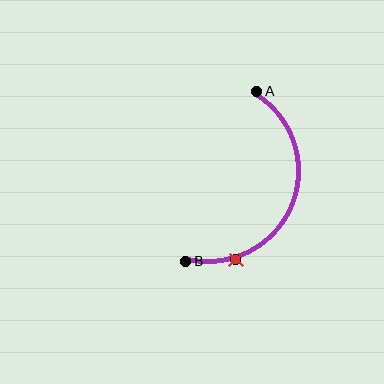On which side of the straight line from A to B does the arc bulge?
The arc bulges to the right of the straight line connecting A and B.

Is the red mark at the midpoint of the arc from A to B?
No. The red mark lies on the arc but is closer to endpoint B. The arc midpoint would be at the point on the curve equidistant along the arc from both A and B.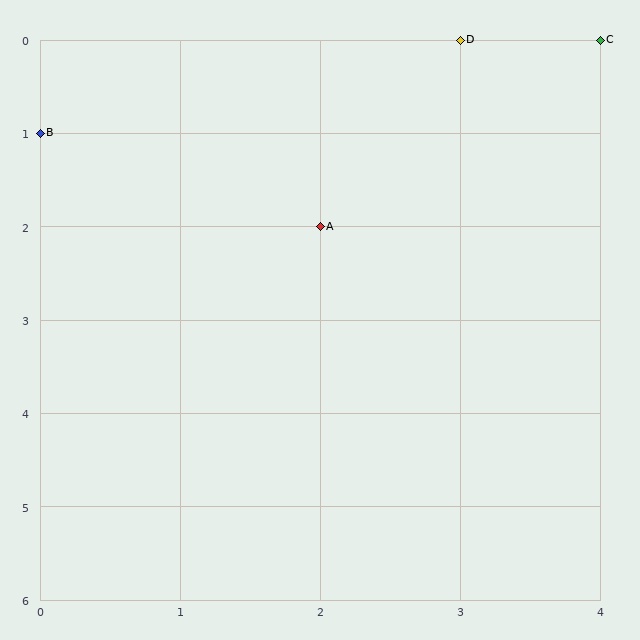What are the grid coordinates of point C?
Point C is at grid coordinates (4, 0).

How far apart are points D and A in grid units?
Points D and A are 1 column and 2 rows apart (about 2.2 grid units diagonally).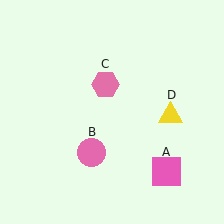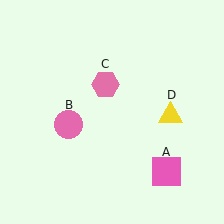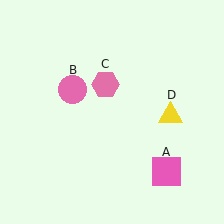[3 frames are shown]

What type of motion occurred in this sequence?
The pink circle (object B) rotated clockwise around the center of the scene.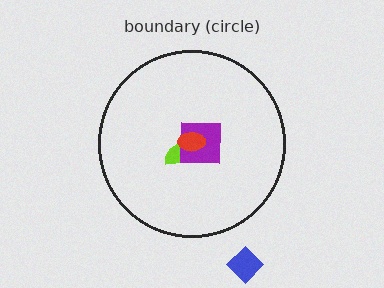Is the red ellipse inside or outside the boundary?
Inside.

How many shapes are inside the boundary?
3 inside, 1 outside.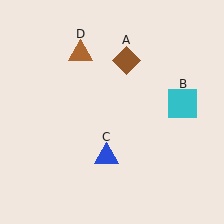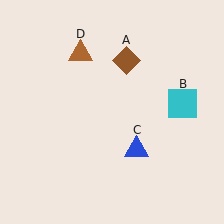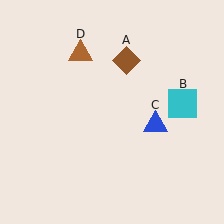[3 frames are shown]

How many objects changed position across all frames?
1 object changed position: blue triangle (object C).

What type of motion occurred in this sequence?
The blue triangle (object C) rotated counterclockwise around the center of the scene.